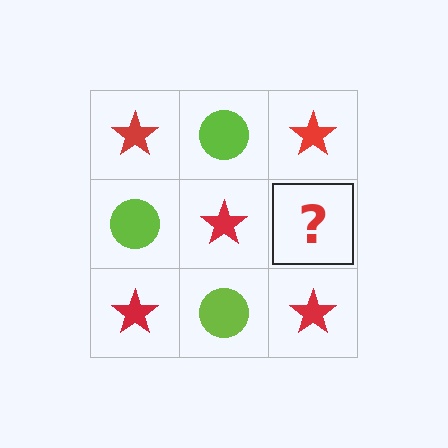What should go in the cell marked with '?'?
The missing cell should contain a lime circle.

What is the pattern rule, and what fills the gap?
The rule is that it alternates red star and lime circle in a checkerboard pattern. The gap should be filled with a lime circle.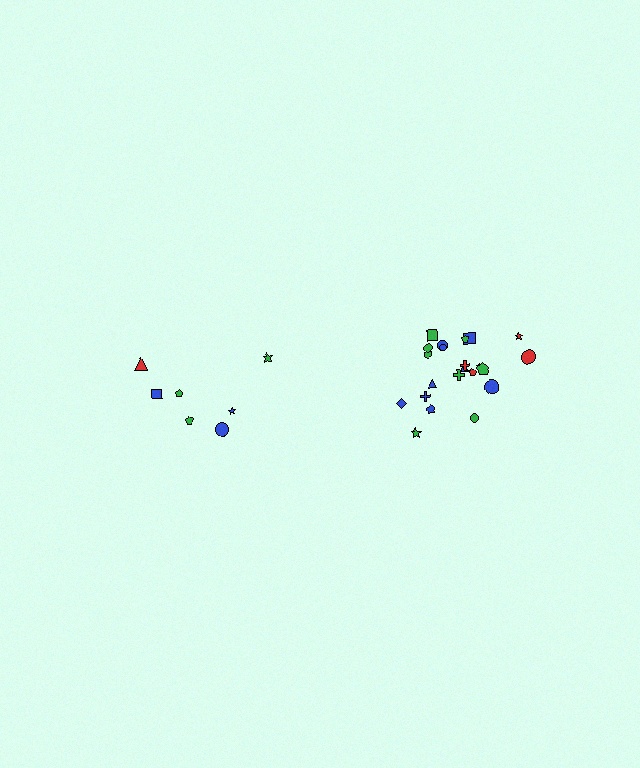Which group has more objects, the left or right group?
The right group.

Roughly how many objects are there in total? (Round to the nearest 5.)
Roughly 30 objects in total.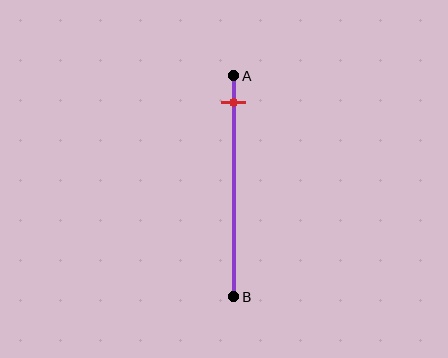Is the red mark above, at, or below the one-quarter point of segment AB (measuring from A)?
The red mark is above the one-quarter point of segment AB.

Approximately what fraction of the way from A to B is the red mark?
The red mark is approximately 10% of the way from A to B.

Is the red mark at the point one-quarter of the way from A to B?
No, the mark is at about 10% from A, not at the 25% one-quarter point.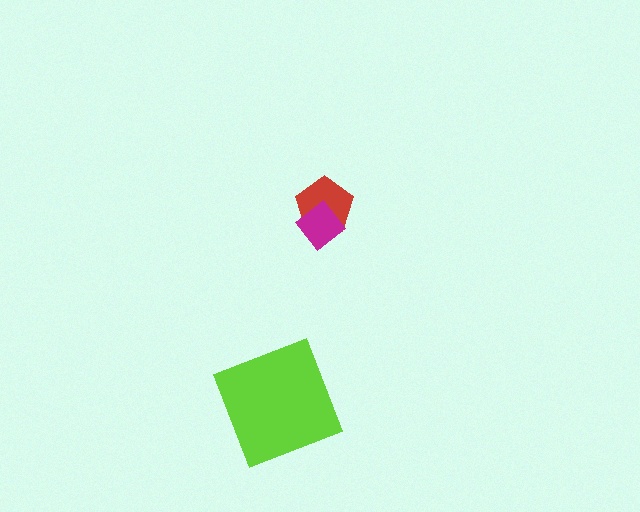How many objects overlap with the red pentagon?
1 object overlaps with the red pentagon.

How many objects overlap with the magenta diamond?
1 object overlaps with the magenta diamond.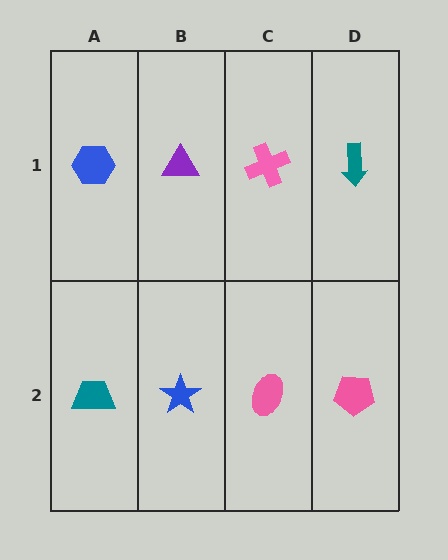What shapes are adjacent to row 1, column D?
A pink pentagon (row 2, column D), a pink cross (row 1, column C).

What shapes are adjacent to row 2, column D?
A teal arrow (row 1, column D), a pink ellipse (row 2, column C).